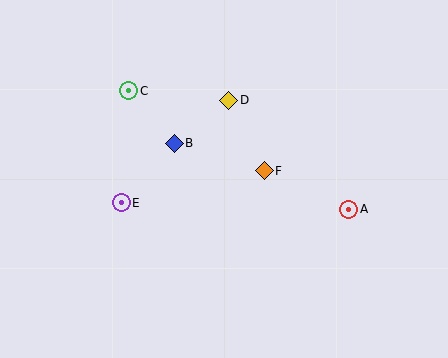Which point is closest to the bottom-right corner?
Point A is closest to the bottom-right corner.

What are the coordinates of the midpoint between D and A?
The midpoint between D and A is at (289, 155).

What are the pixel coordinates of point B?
Point B is at (174, 143).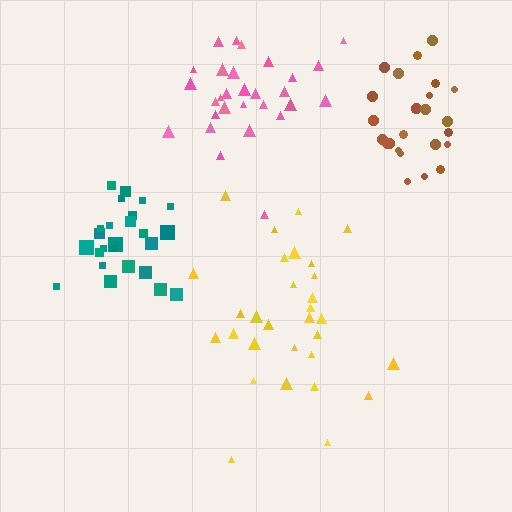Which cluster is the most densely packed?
Teal.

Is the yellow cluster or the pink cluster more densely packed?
Pink.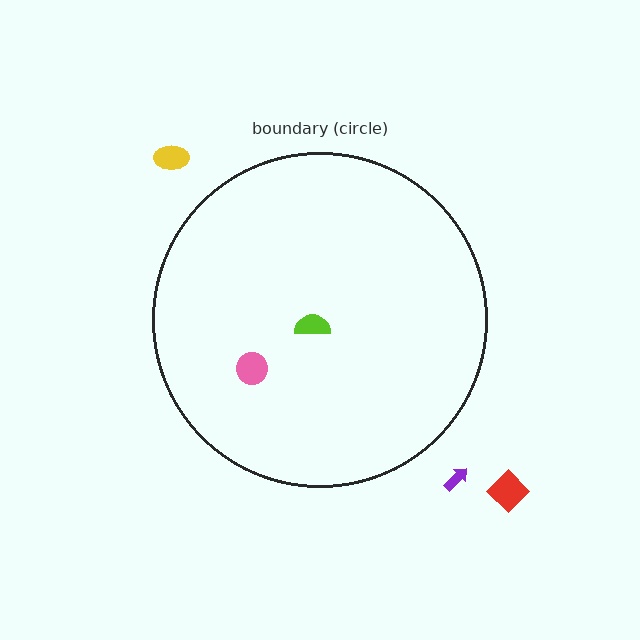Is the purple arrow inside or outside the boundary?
Outside.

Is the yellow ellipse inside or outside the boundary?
Outside.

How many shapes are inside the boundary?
2 inside, 3 outside.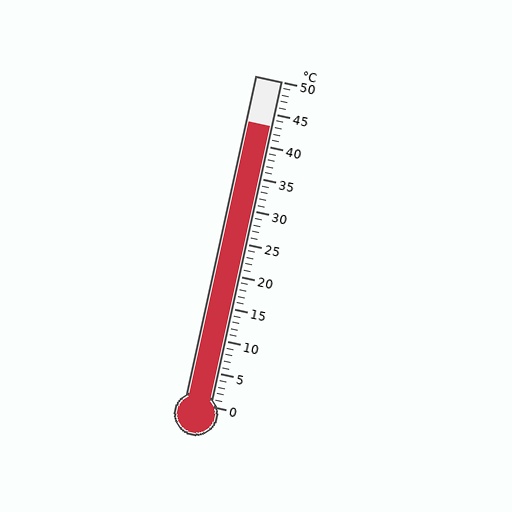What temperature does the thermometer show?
The thermometer shows approximately 43°C.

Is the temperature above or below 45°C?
The temperature is below 45°C.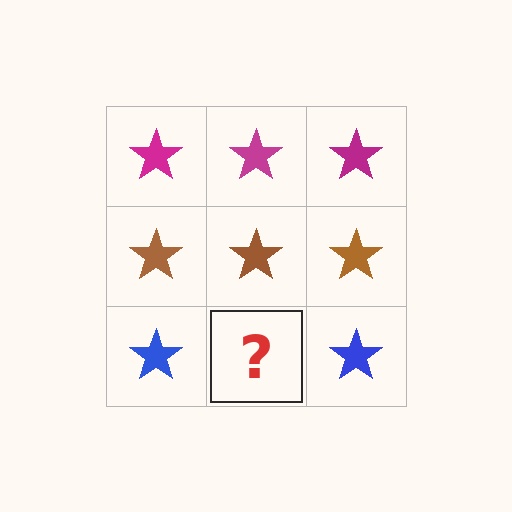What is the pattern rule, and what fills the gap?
The rule is that each row has a consistent color. The gap should be filled with a blue star.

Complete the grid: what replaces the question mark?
The question mark should be replaced with a blue star.